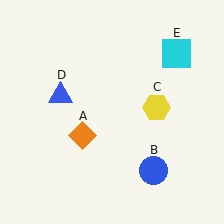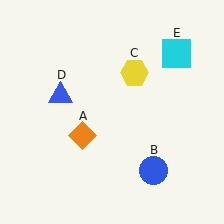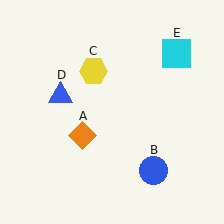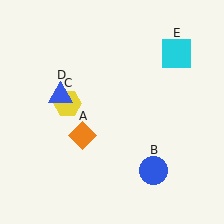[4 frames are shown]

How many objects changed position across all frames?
1 object changed position: yellow hexagon (object C).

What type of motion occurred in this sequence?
The yellow hexagon (object C) rotated counterclockwise around the center of the scene.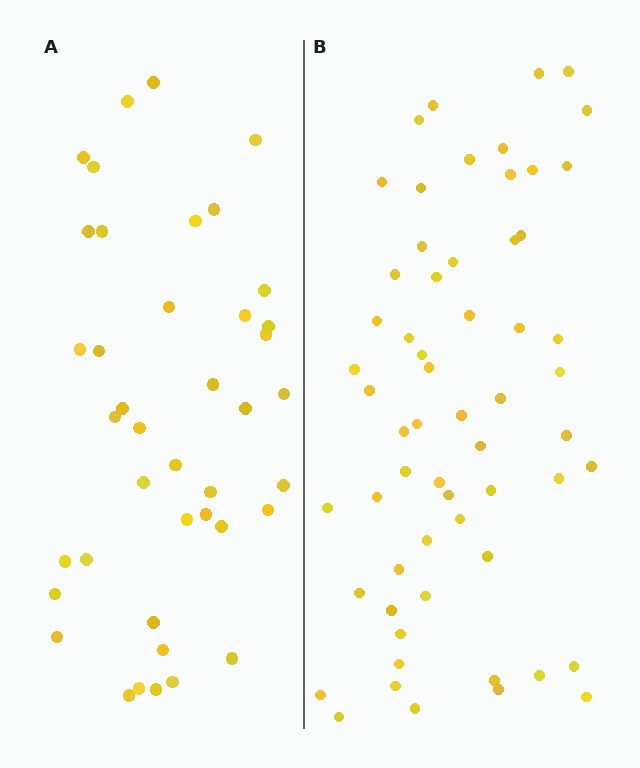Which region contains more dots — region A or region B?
Region B (the right region) has more dots.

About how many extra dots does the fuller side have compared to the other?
Region B has approximately 20 more dots than region A.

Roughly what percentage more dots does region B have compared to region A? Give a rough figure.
About 45% more.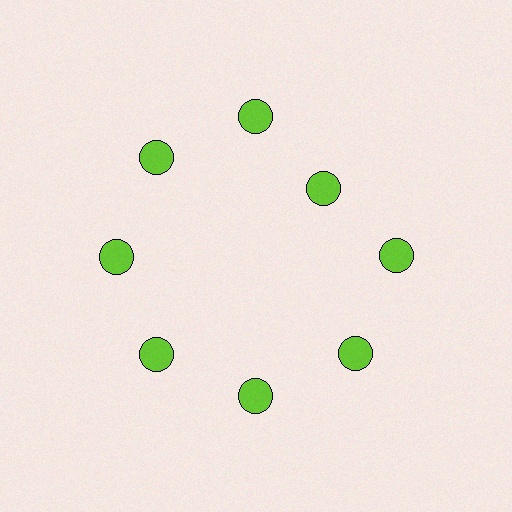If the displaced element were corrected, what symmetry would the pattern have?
It would have 8-fold rotational symmetry — the pattern would map onto itself every 45 degrees.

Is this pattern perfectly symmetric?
No. The 8 lime circles are arranged in a ring, but one element near the 2 o'clock position is pulled inward toward the center, breaking the 8-fold rotational symmetry.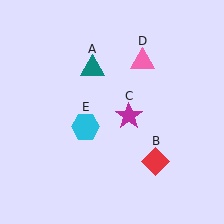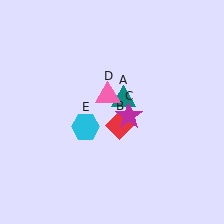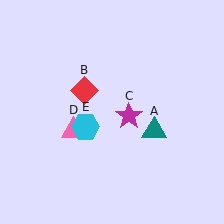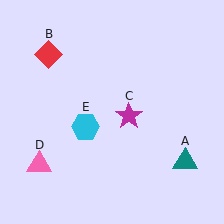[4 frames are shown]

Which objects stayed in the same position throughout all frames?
Magenta star (object C) and cyan hexagon (object E) remained stationary.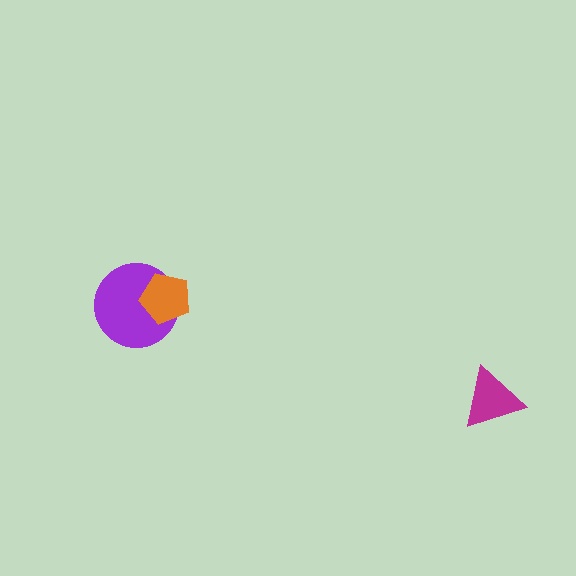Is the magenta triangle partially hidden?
No, no other shape covers it.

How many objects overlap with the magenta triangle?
0 objects overlap with the magenta triangle.